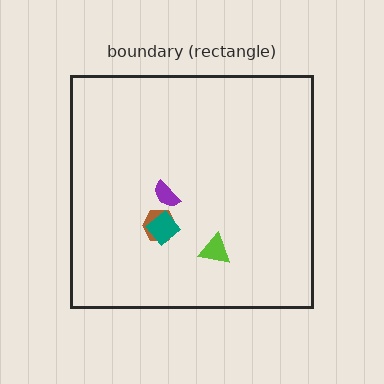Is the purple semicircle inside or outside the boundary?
Inside.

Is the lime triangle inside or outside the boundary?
Inside.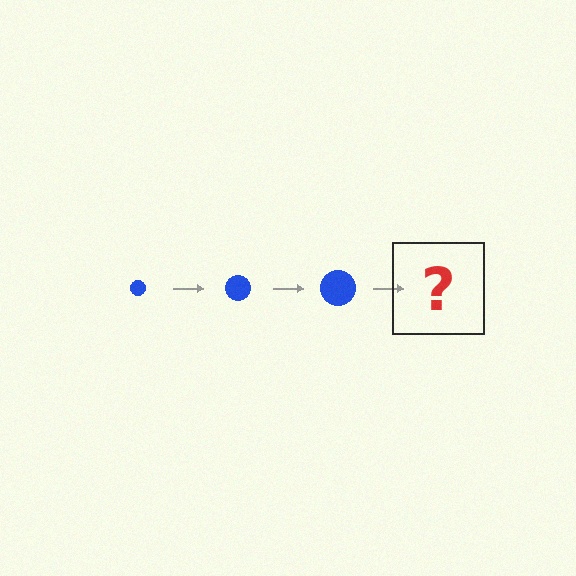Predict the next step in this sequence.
The next step is a blue circle, larger than the previous one.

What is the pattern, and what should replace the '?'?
The pattern is that the circle gets progressively larger each step. The '?' should be a blue circle, larger than the previous one.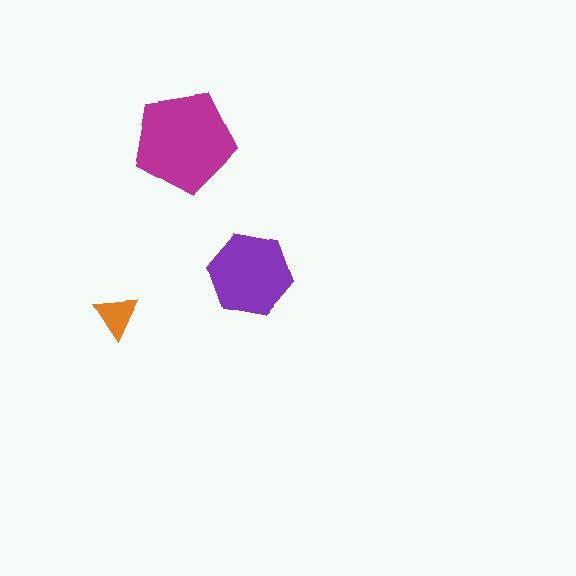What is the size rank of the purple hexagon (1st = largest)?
2nd.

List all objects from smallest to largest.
The orange triangle, the purple hexagon, the magenta pentagon.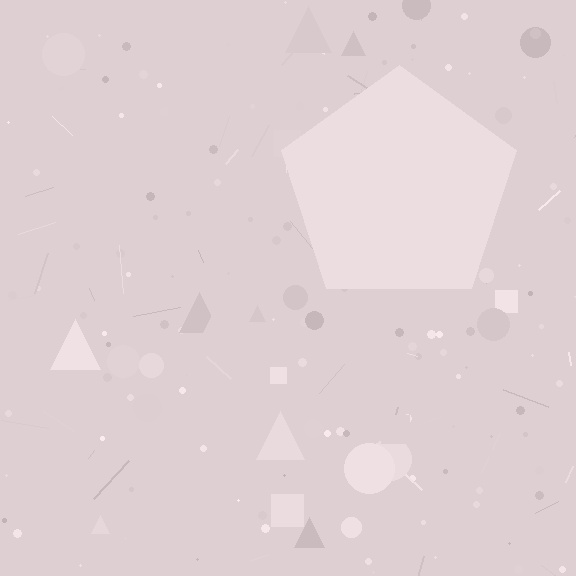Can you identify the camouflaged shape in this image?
The camouflaged shape is a pentagon.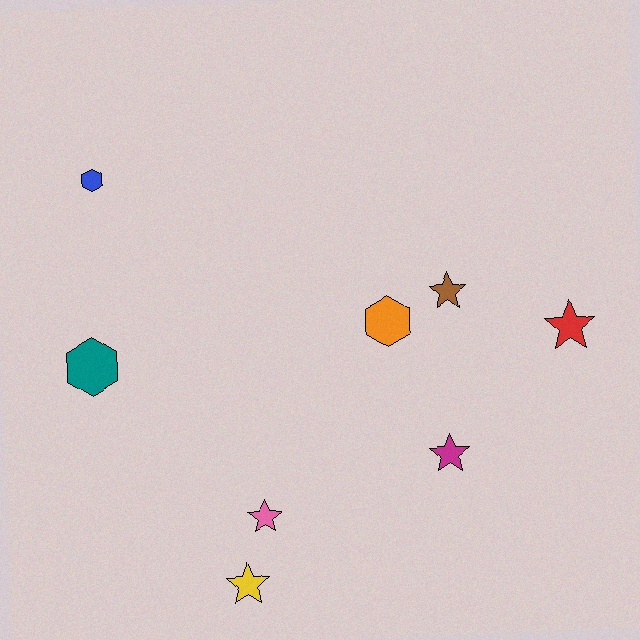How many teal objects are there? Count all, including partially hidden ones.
There is 1 teal object.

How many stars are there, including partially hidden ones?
There are 5 stars.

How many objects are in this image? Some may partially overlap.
There are 8 objects.